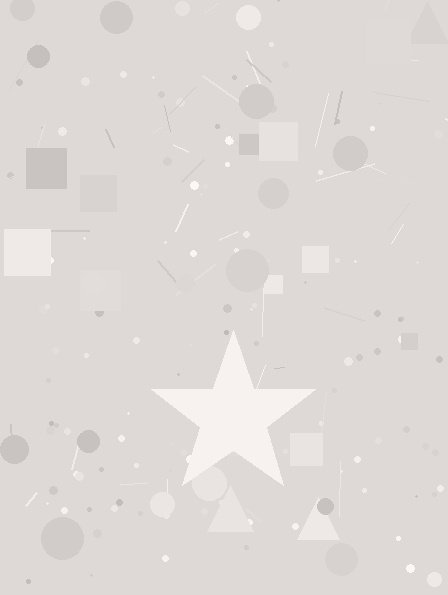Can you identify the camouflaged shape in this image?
The camouflaged shape is a star.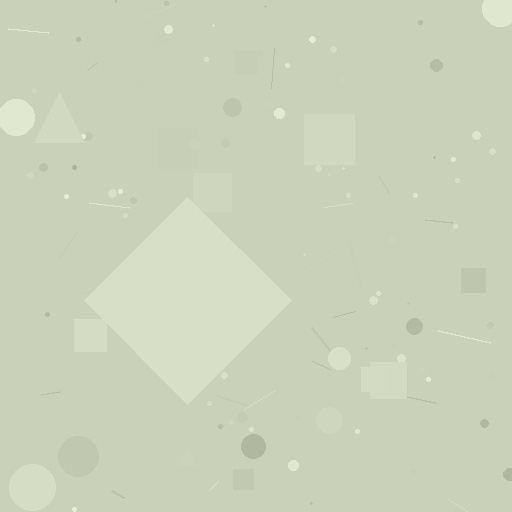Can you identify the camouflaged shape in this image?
The camouflaged shape is a diamond.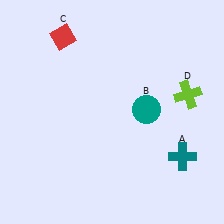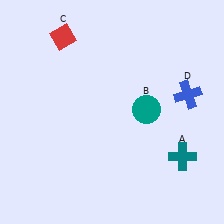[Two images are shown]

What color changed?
The cross (D) changed from lime in Image 1 to blue in Image 2.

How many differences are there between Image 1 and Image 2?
There is 1 difference between the two images.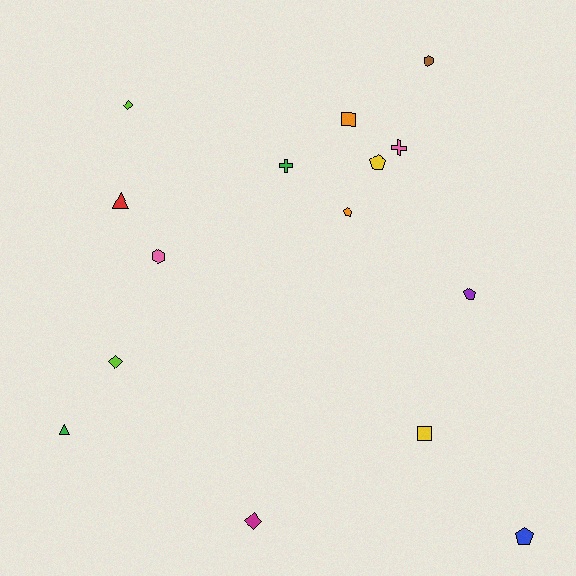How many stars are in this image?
There are no stars.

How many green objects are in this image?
There are 2 green objects.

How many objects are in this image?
There are 15 objects.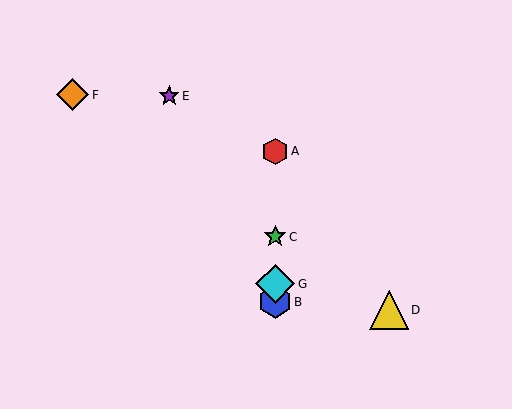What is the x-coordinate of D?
Object D is at x≈389.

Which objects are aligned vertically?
Objects A, B, C, G are aligned vertically.